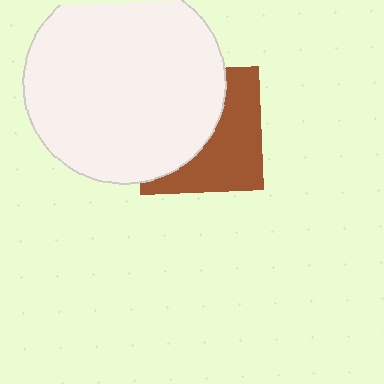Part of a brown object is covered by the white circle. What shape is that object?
It is a square.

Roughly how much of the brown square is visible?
About half of it is visible (roughly 47%).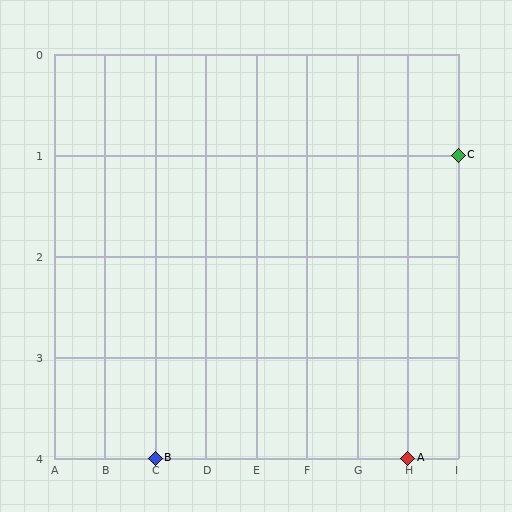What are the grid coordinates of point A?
Point A is at grid coordinates (H, 4).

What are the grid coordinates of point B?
Point B is at grid coordinates (C, 4).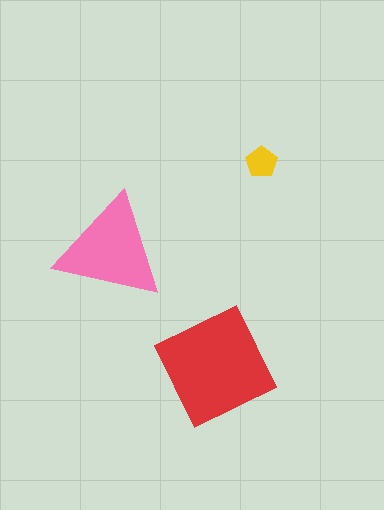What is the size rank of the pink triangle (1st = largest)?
2nd.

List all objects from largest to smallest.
The red square, the pink triangle, the yellow pentagon.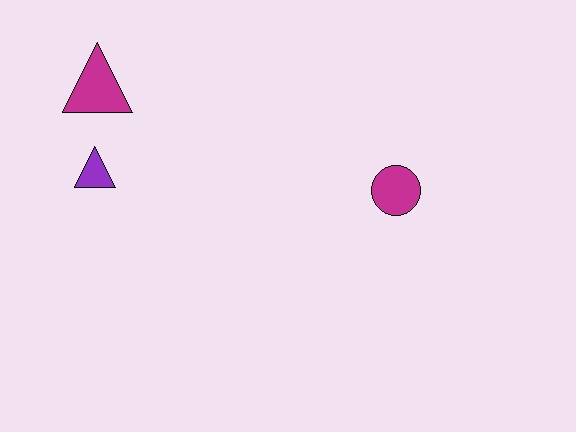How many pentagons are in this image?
There are no pentagons.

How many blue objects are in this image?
There are no blue objects.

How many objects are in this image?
There are 3 objects.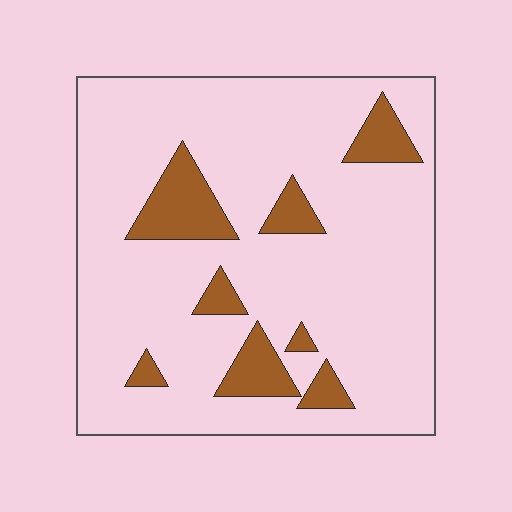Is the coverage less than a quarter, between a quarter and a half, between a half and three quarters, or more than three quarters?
Less than a quarter.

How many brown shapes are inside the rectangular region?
8.